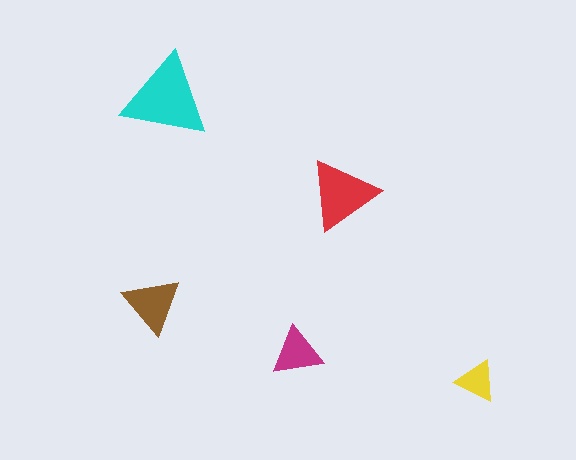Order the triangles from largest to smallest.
the cyan one, the red one, the brown one, the magenta one, the yellow one.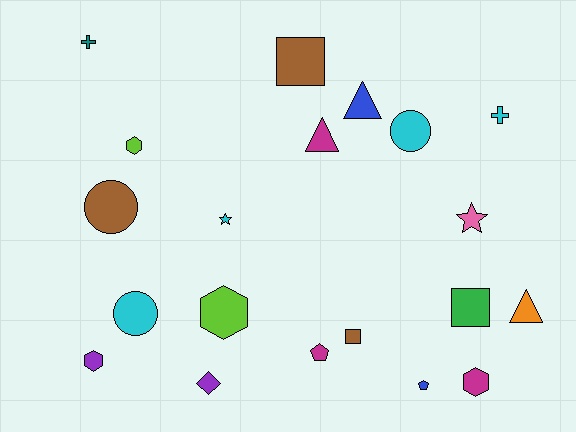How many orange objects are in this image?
There is 1 orange object.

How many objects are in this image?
There are 20 objects.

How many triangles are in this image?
There are 3 triangles.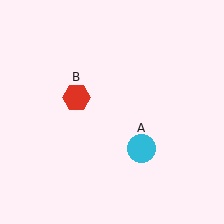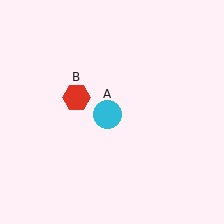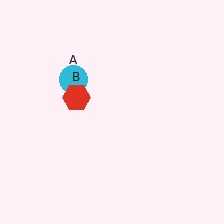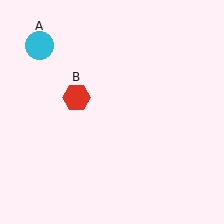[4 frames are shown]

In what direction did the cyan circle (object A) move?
The cyan circle (object A) moved up and to the left.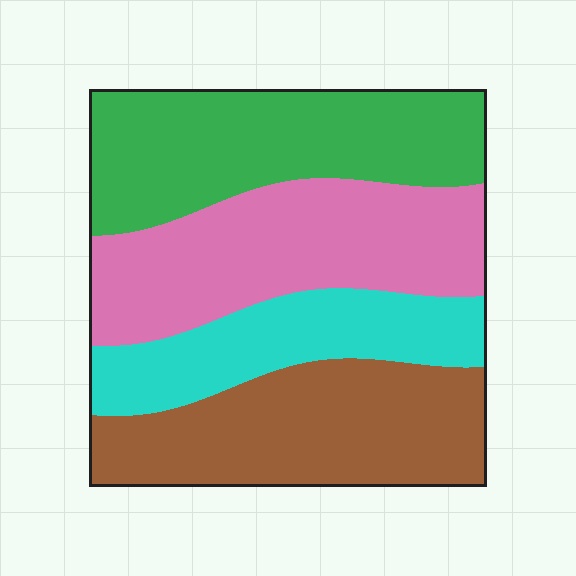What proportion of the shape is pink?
Pink takes up about one quarter (1/4) of the shape.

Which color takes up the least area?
Cyan, at roughly 20%.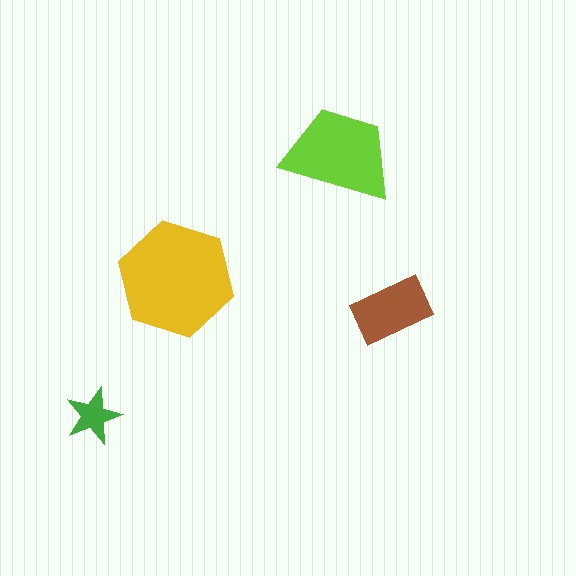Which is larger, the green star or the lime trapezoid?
The lime trapezoid.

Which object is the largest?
The yellow hexagon.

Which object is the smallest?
The green star.